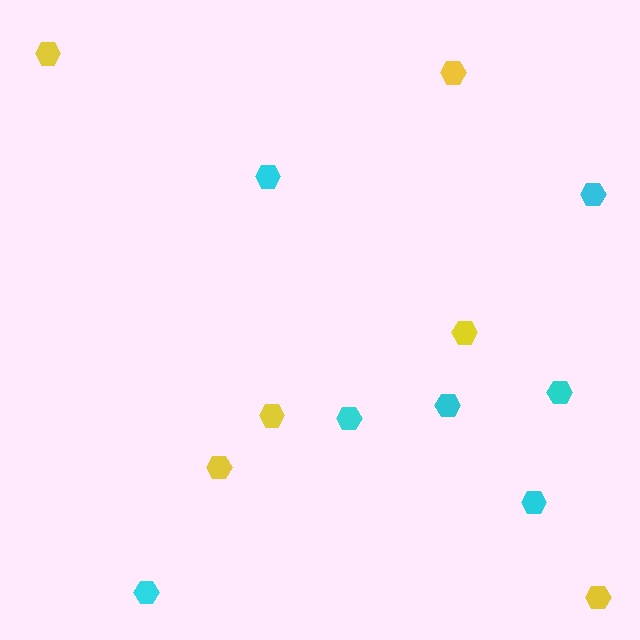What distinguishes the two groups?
There are 2 groups: one group of cyan hexagons (7) and one group of yellow hexagons (6).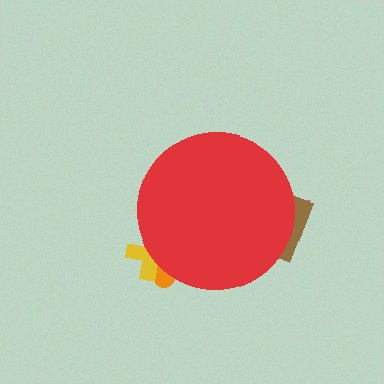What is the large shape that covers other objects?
A red circle.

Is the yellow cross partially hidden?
Yes, the yellow cross is partially hidden behind the red circle.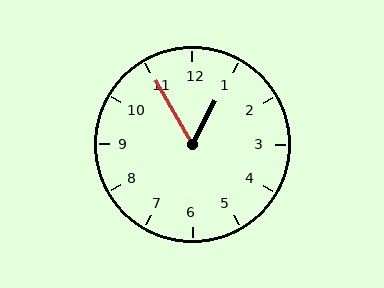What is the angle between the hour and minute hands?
Approximately 58 degrees.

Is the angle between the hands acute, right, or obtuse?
It is acute.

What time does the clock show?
12:55.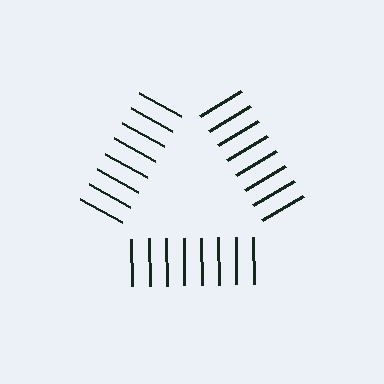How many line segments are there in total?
24 — 8 along each of the 3 edges.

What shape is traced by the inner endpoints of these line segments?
An illusory triangle — the line segments terminate on its edges but no continuous stroke is drawn.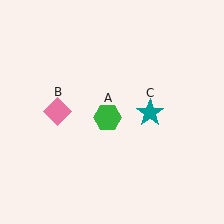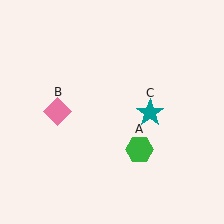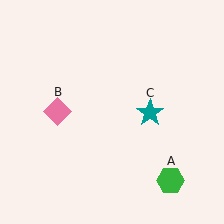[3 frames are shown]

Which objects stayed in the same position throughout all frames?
Pink diamond (object B) and teal star (object C) remained stationary.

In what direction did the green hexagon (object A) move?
The green hexagon (object A) moved down and to the right.